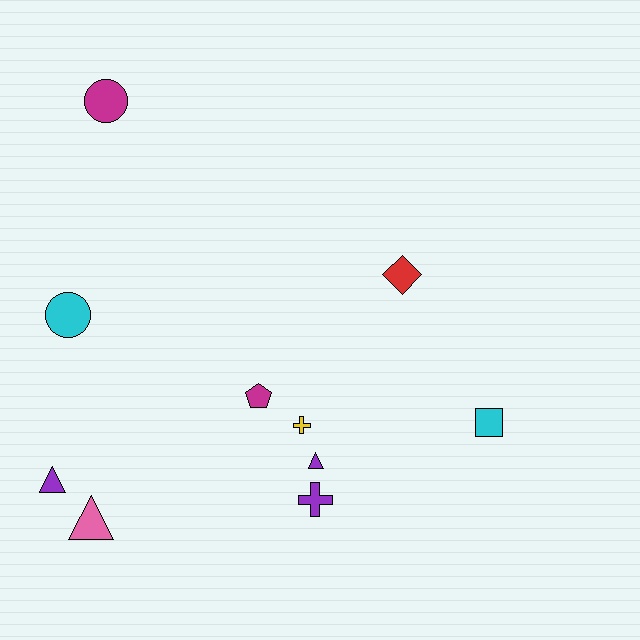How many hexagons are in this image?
There are no hexagons.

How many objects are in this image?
There are 10 objects.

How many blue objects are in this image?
There are no blue objects.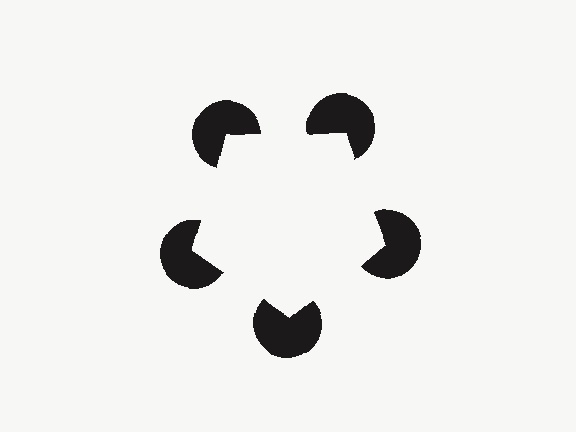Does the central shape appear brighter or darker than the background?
It typically appears slightly brighter than the background, even though no actual brightness change is drawn.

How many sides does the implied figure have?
5 sides.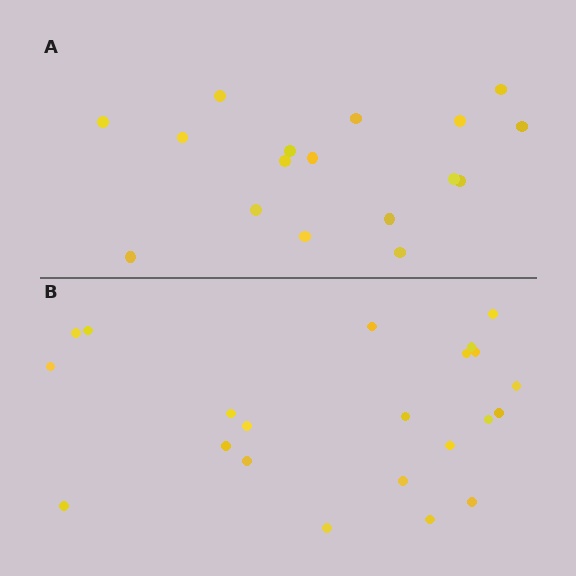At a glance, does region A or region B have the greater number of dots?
Region B (the bottom region) has more dots.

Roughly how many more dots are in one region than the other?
Region B has about 5 more dots than region A.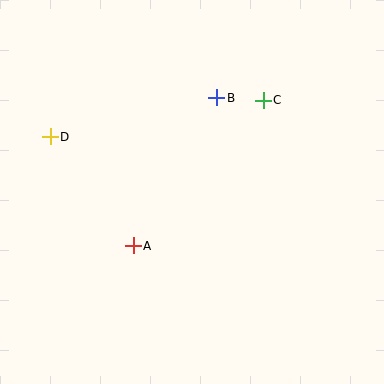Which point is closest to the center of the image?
Point A at (133, 246) is closest to the center.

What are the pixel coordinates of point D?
Point D is at (50, 137).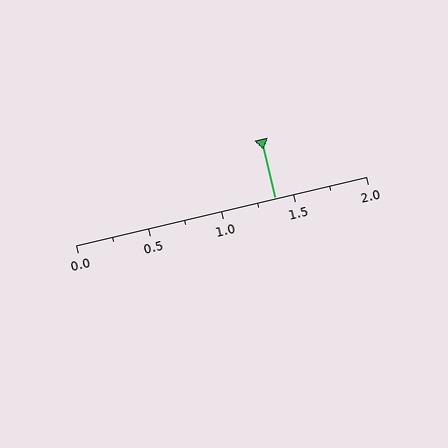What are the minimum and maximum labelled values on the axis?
The axis runs from 0.0 to 2.0.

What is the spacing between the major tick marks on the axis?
The major ticks are spaced 0.5 apart.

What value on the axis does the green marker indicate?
The marker indicates approximately 1.38.